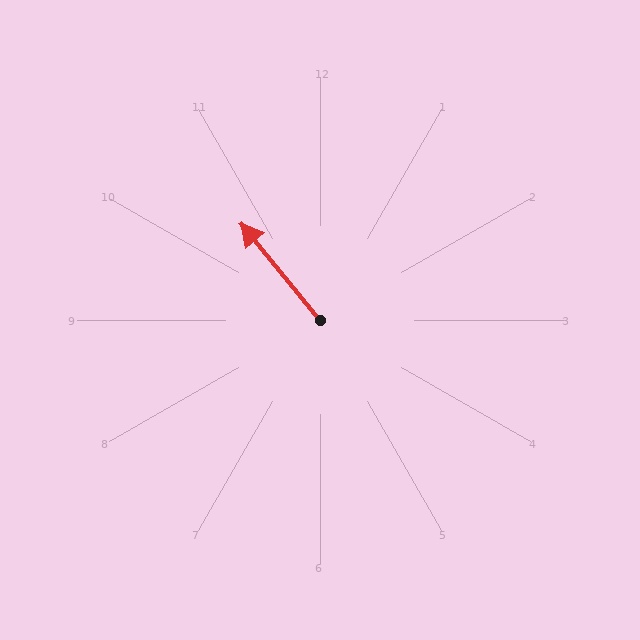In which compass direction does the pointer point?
Northwest.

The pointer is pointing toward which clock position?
Roughly 11 o'clock.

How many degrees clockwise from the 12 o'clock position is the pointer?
Approximately 321 degrees.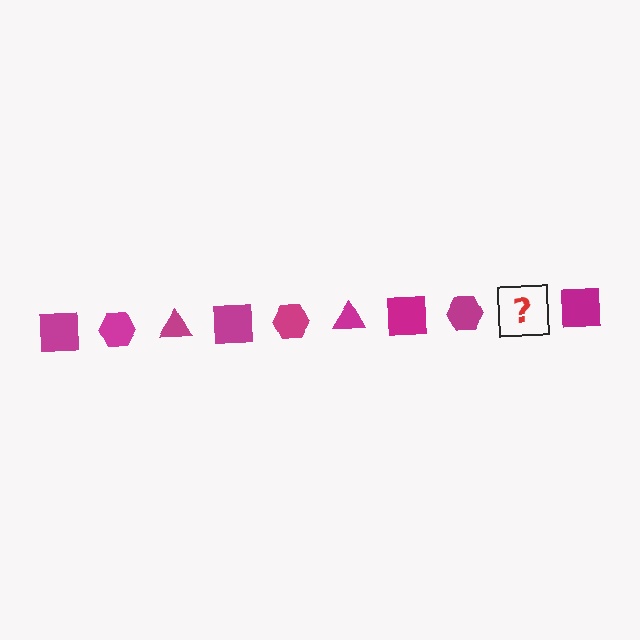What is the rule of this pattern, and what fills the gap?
The rule is that the pattern cycles through square, hexagon, triangle shapes in magenta. The gap should be filled with a magenta triangle.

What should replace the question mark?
The question mark should be replaced with a magenta triangle.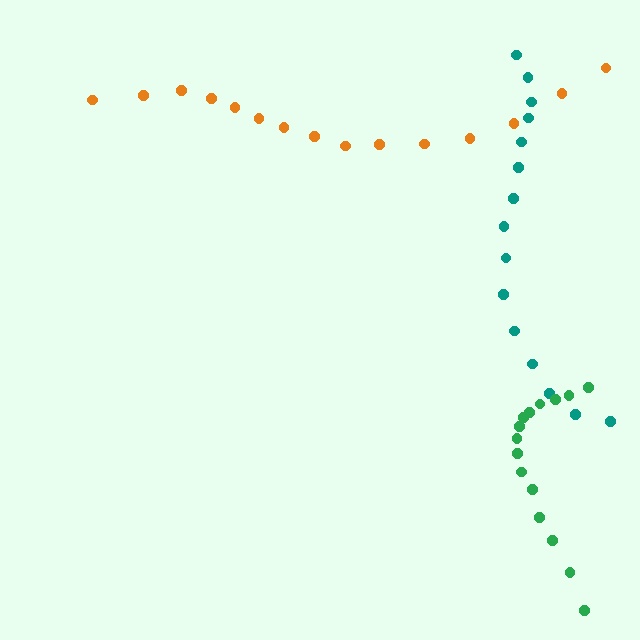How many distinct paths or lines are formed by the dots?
There are 3 distinct paths.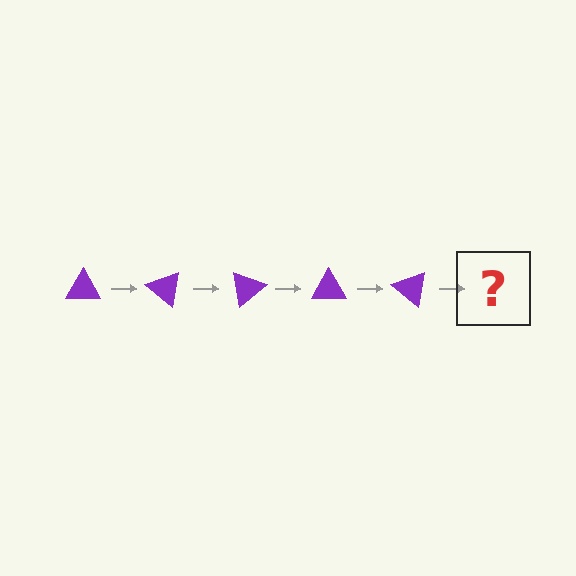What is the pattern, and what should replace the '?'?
The pattern is that the triangle rotates 40 degrees each step. The '?' should be a purple triangle rotated 200 degrees.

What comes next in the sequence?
The next element should be a purple triangle rotated 200 degrees.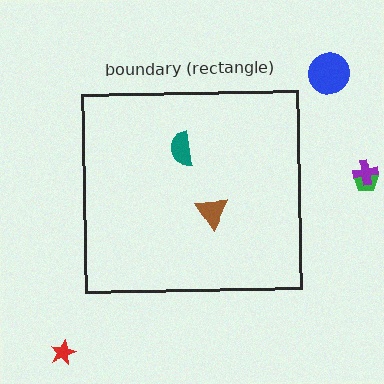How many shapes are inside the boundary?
2 inside, 4 outside.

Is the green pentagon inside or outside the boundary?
Outside.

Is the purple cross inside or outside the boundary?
Outside.